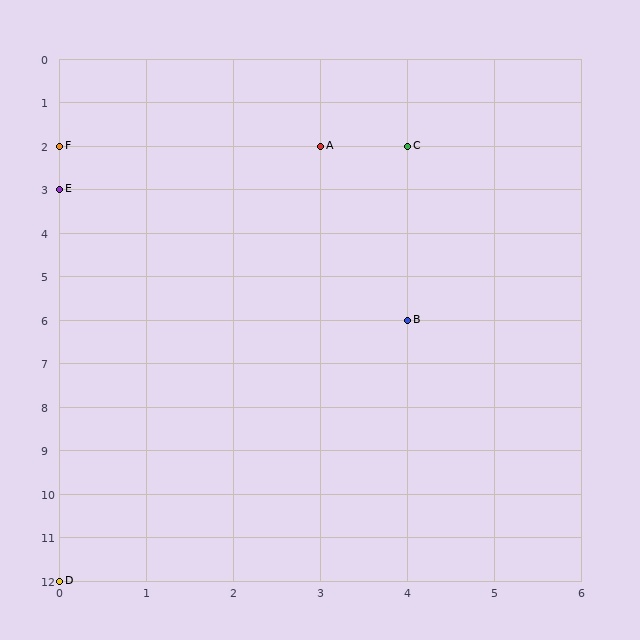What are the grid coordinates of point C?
Point C is at grid coordinates (4, 2).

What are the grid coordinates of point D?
Point D is at grid coordinates (0, 12).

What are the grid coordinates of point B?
Point B is at grid coordinates (4, 6).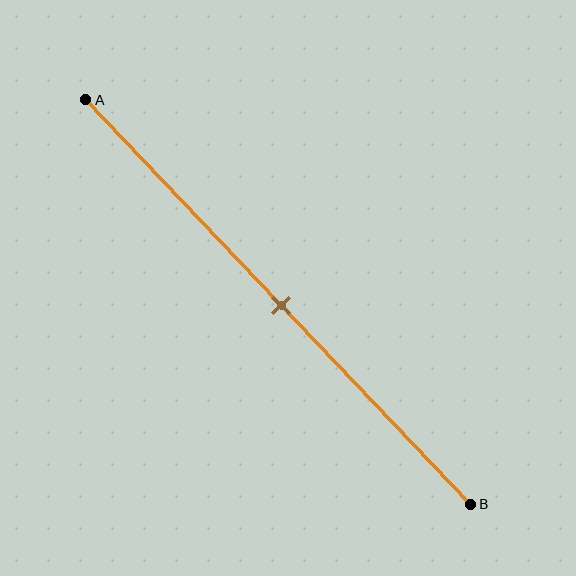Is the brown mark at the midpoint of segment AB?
Yes, the mark is approximately at the midpoint.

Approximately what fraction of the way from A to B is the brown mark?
The brown mark is approximately 50% of the way from A to B.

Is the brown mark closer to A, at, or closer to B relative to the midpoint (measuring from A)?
The brown mark is approximately at the midpoint of segment AB.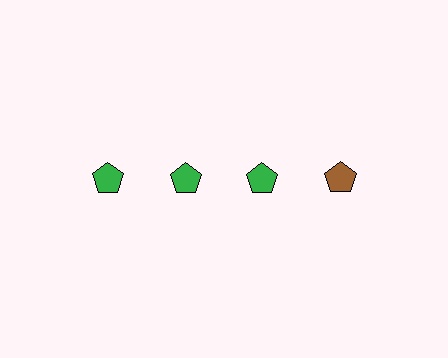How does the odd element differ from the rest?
It has a different color: brown instead of green.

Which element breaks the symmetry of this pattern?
The brown pentagon in the top row, second from right column breaks the symmetry. All other shapes are green pentagons.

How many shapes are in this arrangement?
There are 4 shapes arranged in a grid pattern.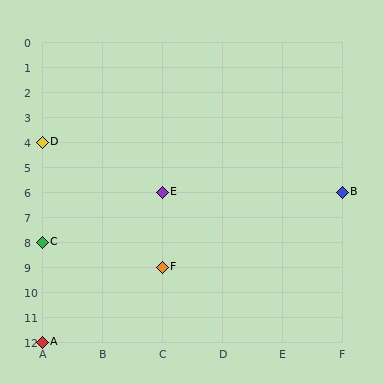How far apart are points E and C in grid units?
Points E and C are 2 columns and 2 rows apart (about 2.8 grid units diagonally).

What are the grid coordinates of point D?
Point D is at grid coordinates (A, 4).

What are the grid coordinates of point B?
Point B is at grid coordinates (F, 6).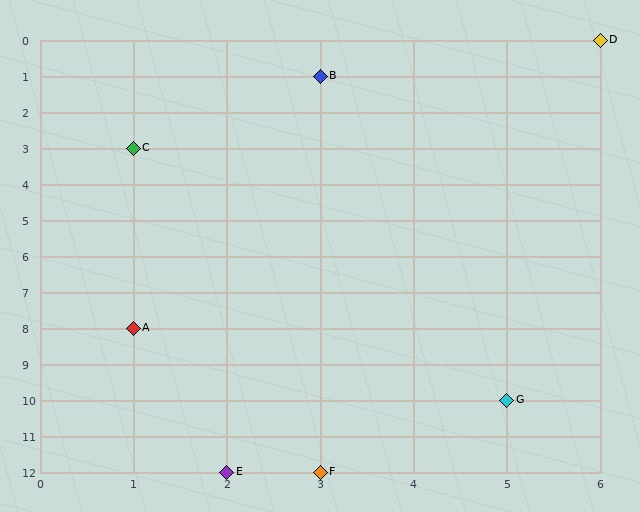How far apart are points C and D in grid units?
Points C and D are 5 columns and 3 rows apart (about 5.8 grid units diagonally).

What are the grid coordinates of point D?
Point D is at grid coordinates (6, 0).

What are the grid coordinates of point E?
Point E is at grid coordinates (2, 12).